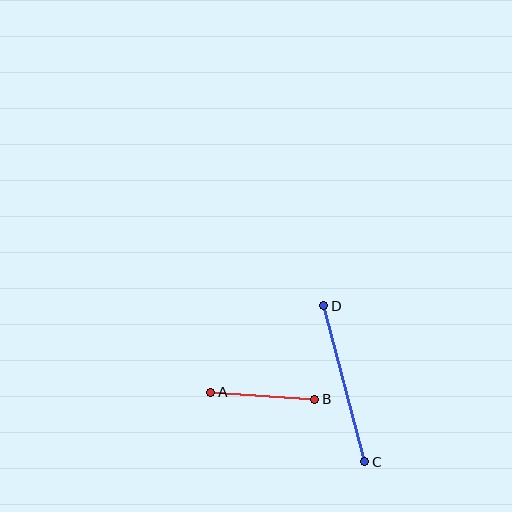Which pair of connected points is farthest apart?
Points C and D are farthest apart.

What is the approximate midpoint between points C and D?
The midpoint is at approximately (344, 384) pixels.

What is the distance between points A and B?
The distance is approximately 105 pixels.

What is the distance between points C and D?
The distance is approximately 161 pixels.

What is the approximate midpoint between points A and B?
The midpoint is at approximately (263, 396) pixels.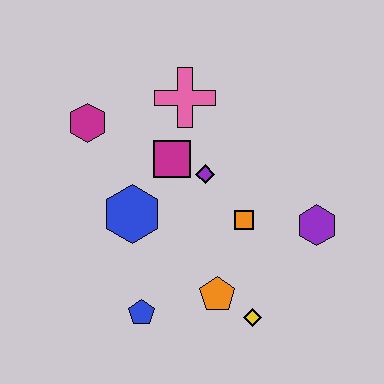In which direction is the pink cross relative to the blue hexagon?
The pink cross is above the blue hexagon.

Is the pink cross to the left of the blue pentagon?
No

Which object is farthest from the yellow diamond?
The magenta hexagon is farthest from the yellow diamond.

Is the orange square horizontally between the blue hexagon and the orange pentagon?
No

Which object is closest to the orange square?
The purple diamond is closest to the orange square.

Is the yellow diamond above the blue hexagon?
No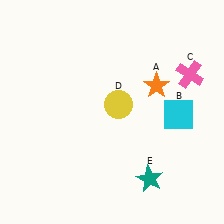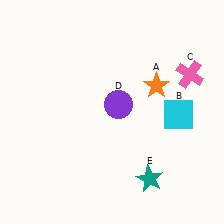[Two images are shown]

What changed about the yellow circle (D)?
In Image 1, D is yellow. In Image 2, it changed to purple.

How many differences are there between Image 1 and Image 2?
There is 1 difference between the two images.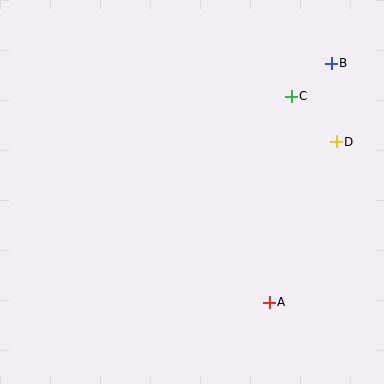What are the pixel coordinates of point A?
Point A is at (269, 302).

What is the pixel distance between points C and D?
The distance between C and D is 64 pixels.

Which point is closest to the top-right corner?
Point B is closest to the top-right corner.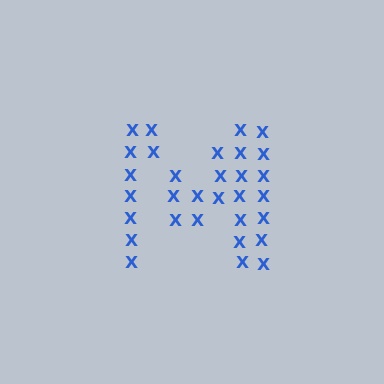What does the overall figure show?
The overall figure shows the letter M.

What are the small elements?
The small elements are letter X's.